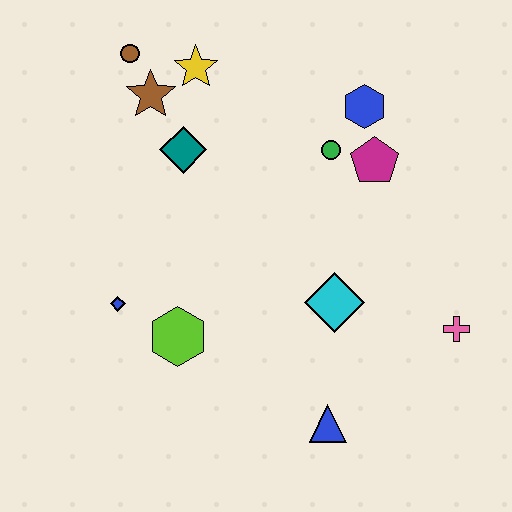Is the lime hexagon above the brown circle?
No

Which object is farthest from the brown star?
The pink cross is farthest from the brown star.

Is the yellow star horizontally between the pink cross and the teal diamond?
Yes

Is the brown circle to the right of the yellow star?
No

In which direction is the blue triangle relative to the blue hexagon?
The blue triangle is below the blue hexagon.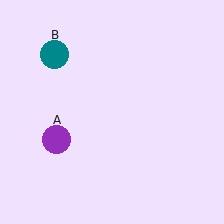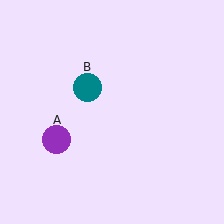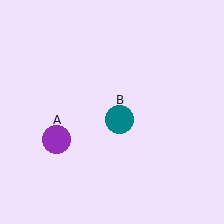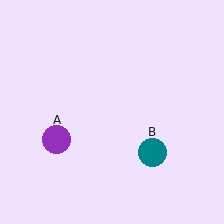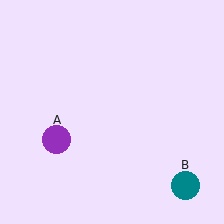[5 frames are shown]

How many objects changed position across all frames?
1 object changed position: teal circle (object B).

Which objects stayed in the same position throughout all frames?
Purple circle (object A) remained stationary.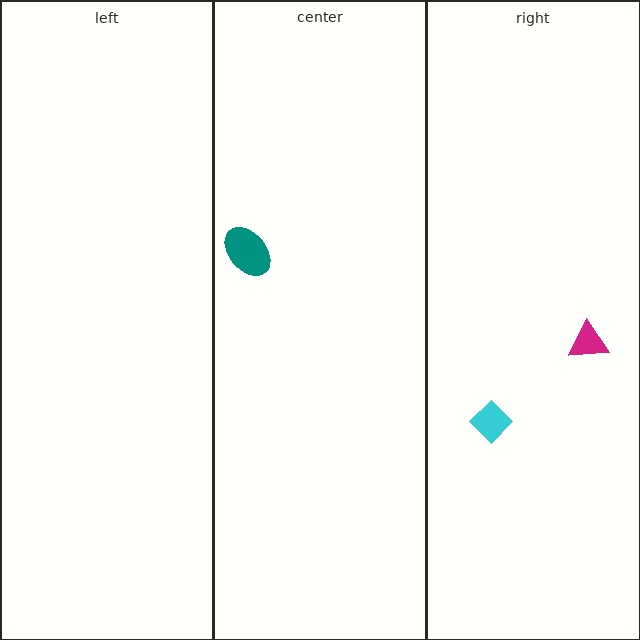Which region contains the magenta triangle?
The right region.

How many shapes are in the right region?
2.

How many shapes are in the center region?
1.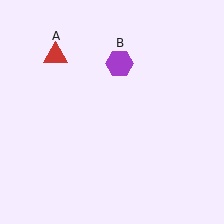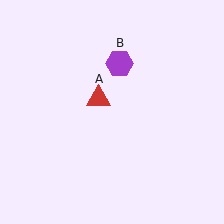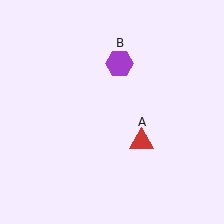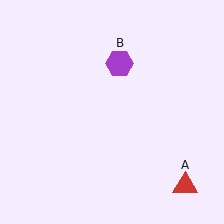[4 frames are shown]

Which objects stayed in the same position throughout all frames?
Purple hexagon (object B) remained stationary.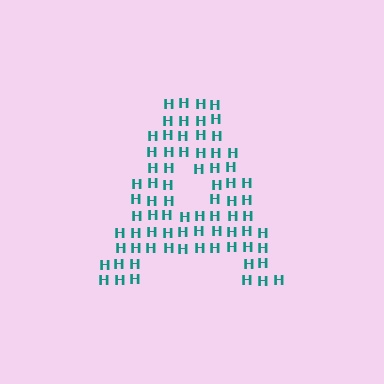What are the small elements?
The small elements are letter H's.